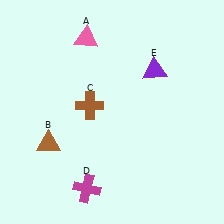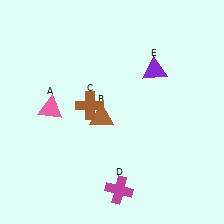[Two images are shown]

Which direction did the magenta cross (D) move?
The magenta cross (D) moved right.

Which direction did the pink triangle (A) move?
The pink triangle (A) moved down.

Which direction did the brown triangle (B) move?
The brown triangle (B) moved right.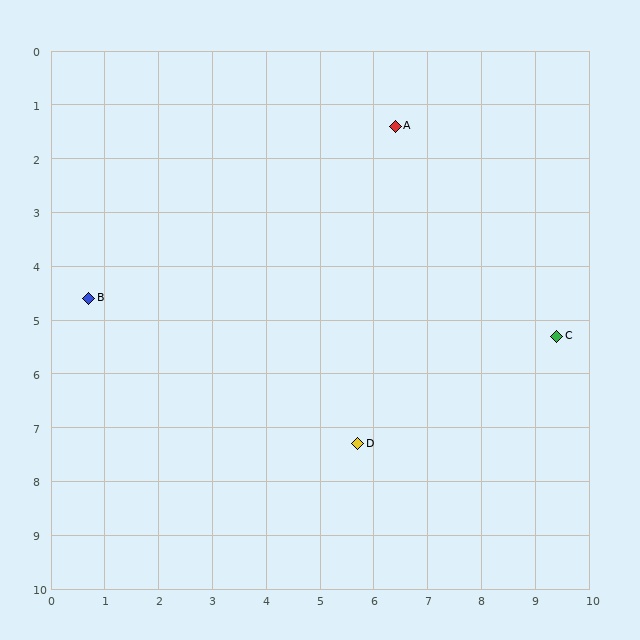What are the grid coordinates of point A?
Point A is at approximately (6.4, 1.4).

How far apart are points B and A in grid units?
Points B and A are about 6.5 grid units apart.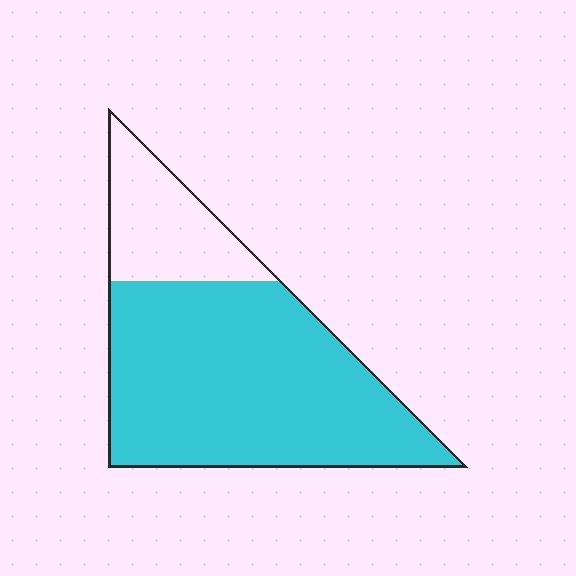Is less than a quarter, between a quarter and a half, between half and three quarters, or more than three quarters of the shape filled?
More than three quarters.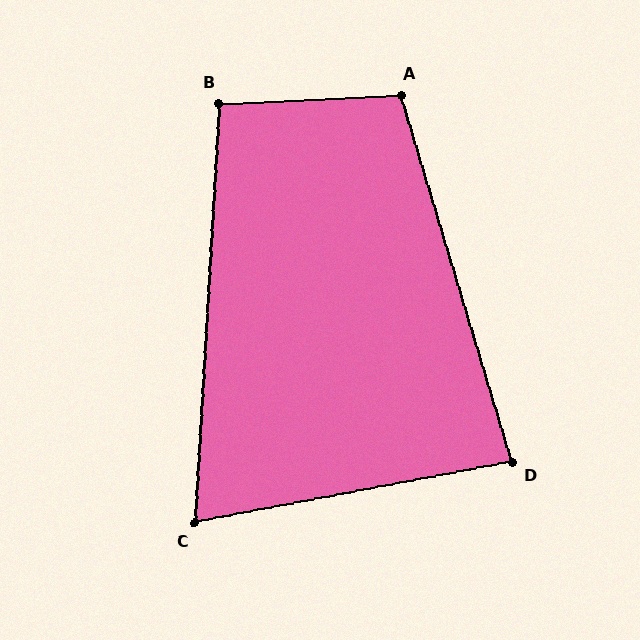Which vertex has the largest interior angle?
A, at approximately 104 degrees.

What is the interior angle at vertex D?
Approximately 84 degrees (acute).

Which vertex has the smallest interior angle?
C, at approximately 76 degrees.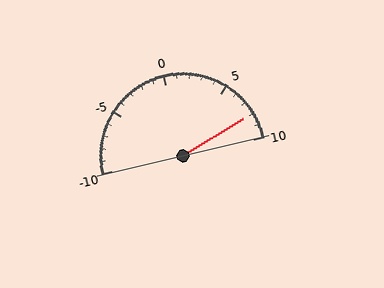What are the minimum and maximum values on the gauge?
The gauge ranges from -10 to 10.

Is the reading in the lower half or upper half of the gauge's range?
The reading is in the upper half of the range (-10 to 10).